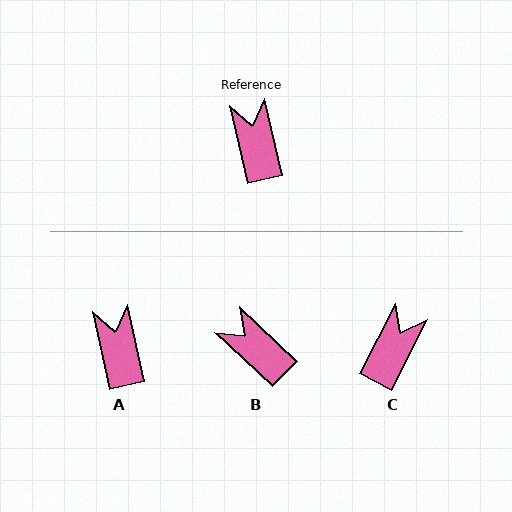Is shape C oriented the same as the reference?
No, it is off by about 40 degrees.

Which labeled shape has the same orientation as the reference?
A.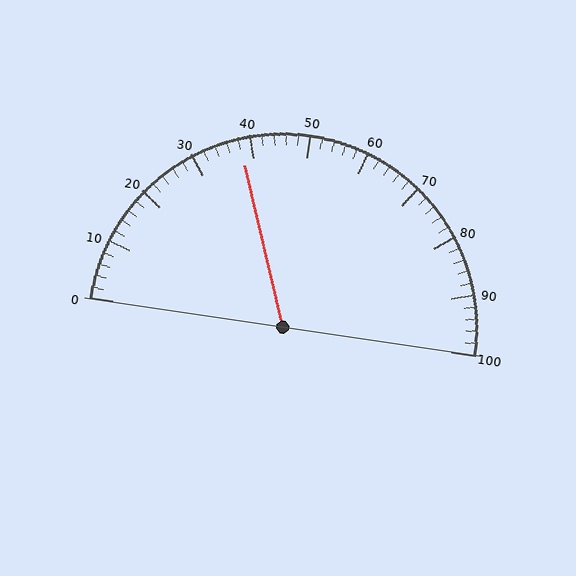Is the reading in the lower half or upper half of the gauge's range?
The reading is in the lower half of the range (0 to 100).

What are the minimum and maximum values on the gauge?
The gauge ranges from 0 to 100.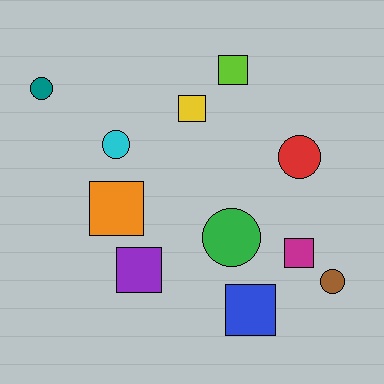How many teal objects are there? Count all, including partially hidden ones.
There is 1 teal object.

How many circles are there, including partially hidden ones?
There are 5 circles.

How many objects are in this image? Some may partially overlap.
There are 11 objects.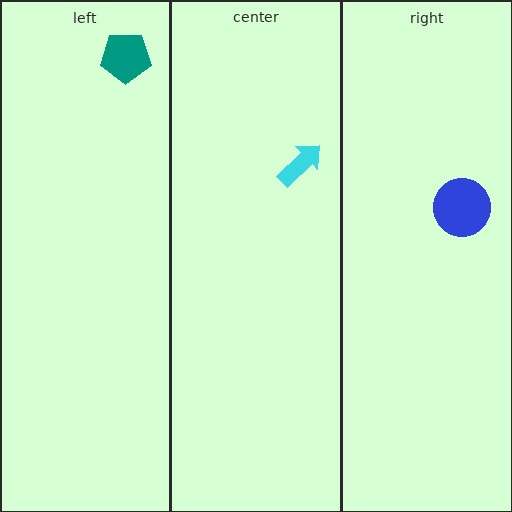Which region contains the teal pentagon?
The left region.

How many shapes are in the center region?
1.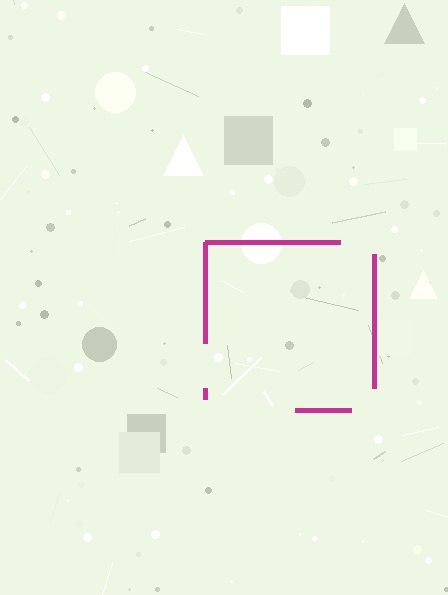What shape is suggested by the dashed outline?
The dashed outline suggests a square.